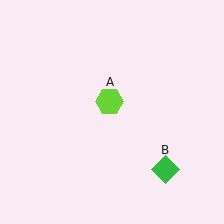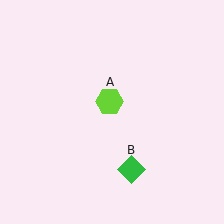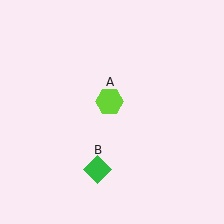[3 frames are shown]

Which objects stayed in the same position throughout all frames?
Lime hexagon (object A) remained stationary.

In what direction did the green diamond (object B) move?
The green diamond (object B) moved left.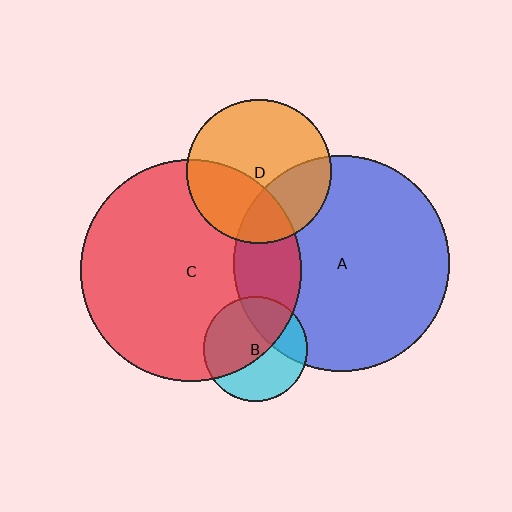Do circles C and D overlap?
Yes.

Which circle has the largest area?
Circle C (red).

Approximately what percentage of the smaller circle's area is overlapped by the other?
Approximately 35%.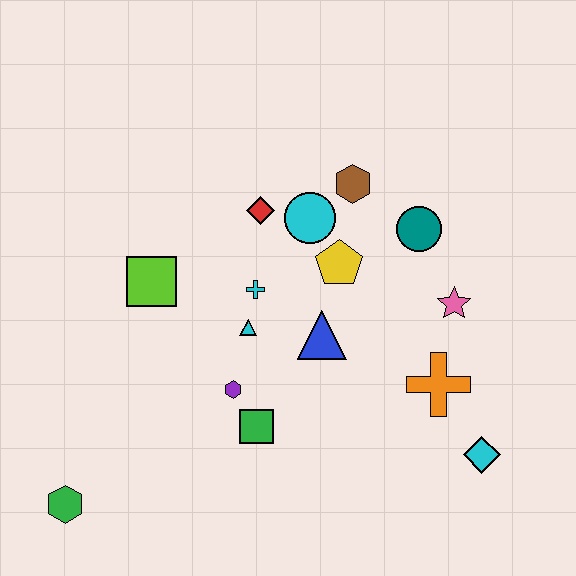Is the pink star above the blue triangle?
Yes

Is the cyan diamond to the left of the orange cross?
No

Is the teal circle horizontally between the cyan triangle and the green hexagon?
No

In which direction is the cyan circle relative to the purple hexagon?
The cyan circle is above the purple hexagon.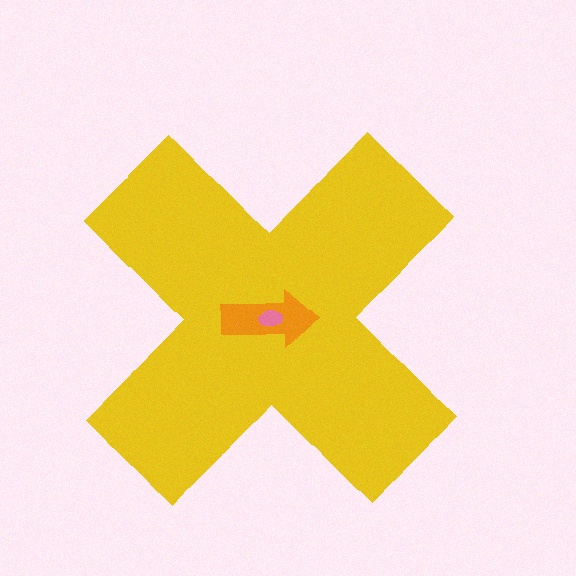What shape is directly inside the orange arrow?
The pink ellipse.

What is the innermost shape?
The pink ellipse.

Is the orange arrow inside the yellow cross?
Yes.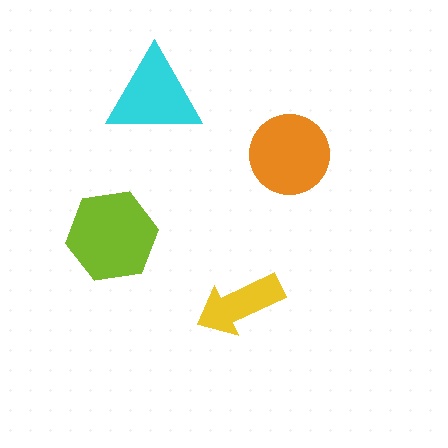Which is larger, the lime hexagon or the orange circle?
The lime hexagon.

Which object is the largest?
The lime hexagon.